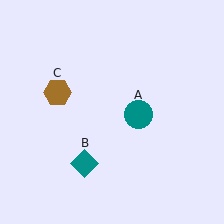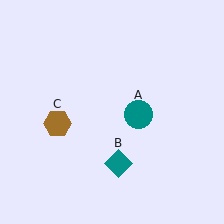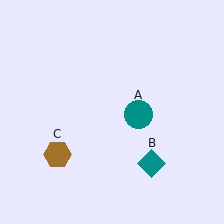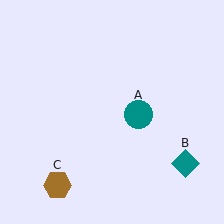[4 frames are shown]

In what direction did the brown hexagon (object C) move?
The brown hexagon (object C) moved down.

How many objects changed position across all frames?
2 objects changed position: teal diamond (object B), brown hexagon (object C).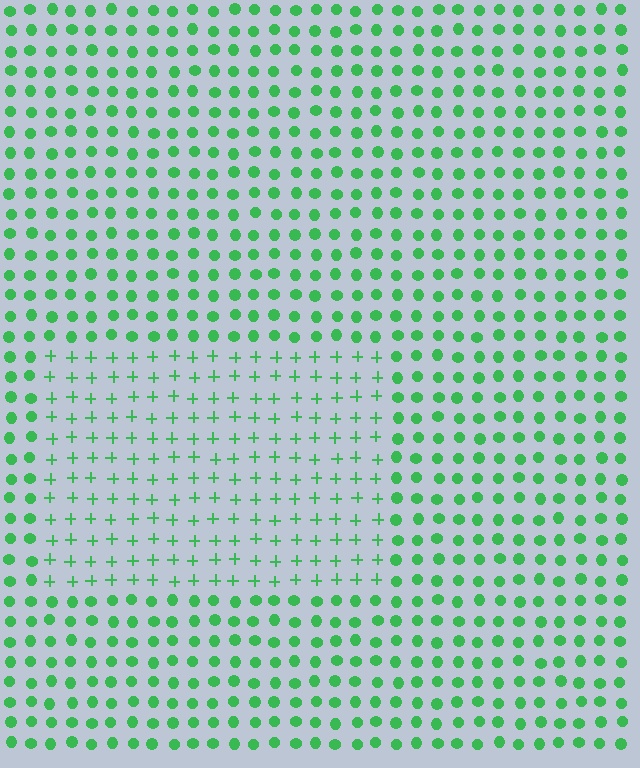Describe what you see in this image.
The image is filled with small green elements arranged in a uniform grid. A rectangle-shaped region contains plus signs, while the surrounding area contains circles. The boundary is defined purely by the change in element shape.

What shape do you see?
I see a rectangle.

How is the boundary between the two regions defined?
The boundary is defined by a change in element shape: plus signs inside vs. circles outside. All elements share the same color and spacing.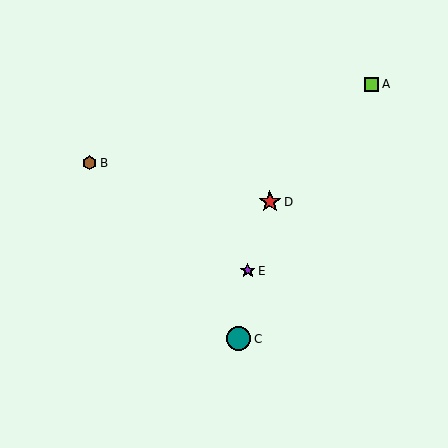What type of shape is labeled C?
Shape C is a teal circle.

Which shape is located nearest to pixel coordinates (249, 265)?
The purple star (labeled E) at (248, 271) is nearest to that location.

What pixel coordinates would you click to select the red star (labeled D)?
Click at (270, 202) to select the red star D.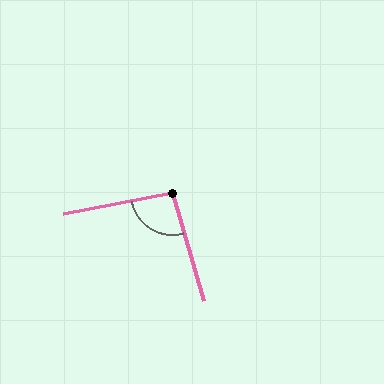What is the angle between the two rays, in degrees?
Approximately 95 degrees.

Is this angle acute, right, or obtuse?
It is obtuse.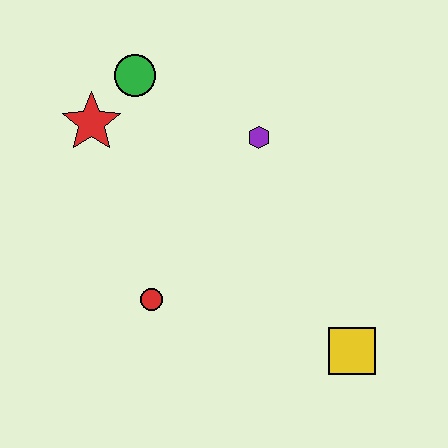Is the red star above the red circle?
Yes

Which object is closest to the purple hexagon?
The green circle is closest to the purple hexagon.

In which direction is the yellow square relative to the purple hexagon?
The yellow square is below the purple hexagon.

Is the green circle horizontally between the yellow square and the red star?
Yes